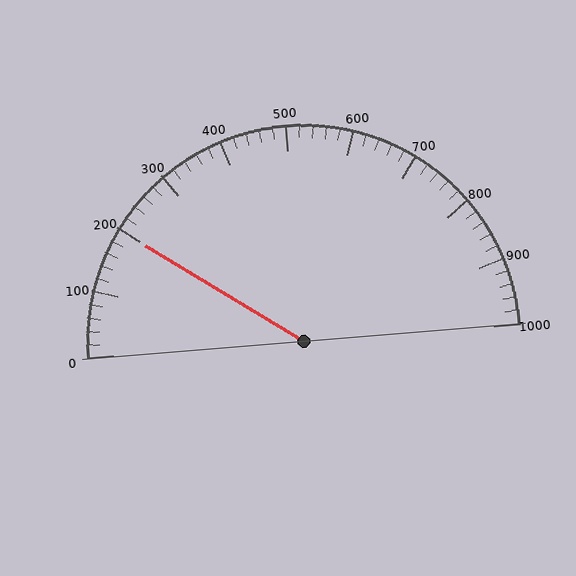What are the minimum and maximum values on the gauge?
The gauge ranges from 0 to 1000.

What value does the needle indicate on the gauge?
The needle indicates approximately 200.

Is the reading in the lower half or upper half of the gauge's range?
The reading is in the lower half of the range (0 to 1000).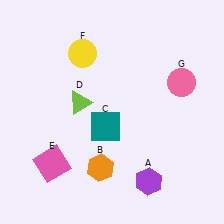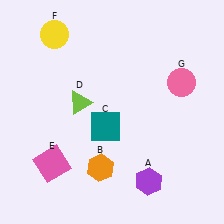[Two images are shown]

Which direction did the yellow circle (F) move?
The yellow circle (F) moved left.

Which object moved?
The yellow circle (F) moved left.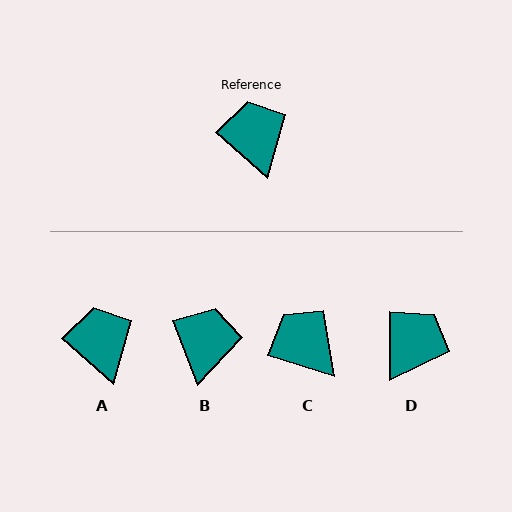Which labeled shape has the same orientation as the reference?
A.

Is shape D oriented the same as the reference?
No, it is off by about 48 degrees.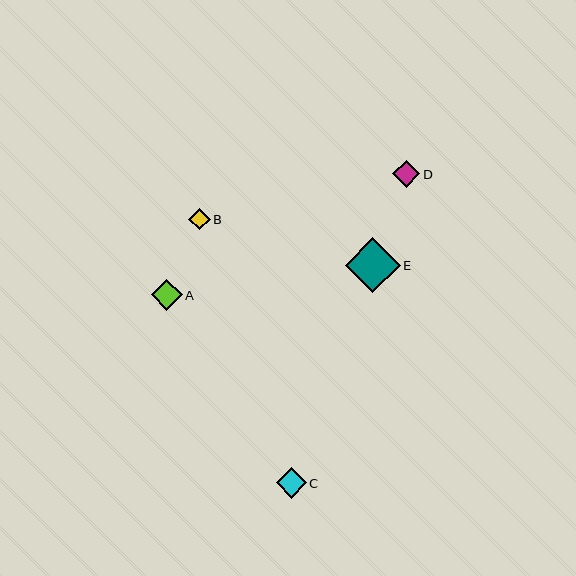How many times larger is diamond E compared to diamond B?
Diamond E is approximately 2.6 times the size of diamond B.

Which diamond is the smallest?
Diamond B is the smallest with a size of approximately 21 pixels.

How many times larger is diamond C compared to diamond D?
Diamond C is approximately 1.1 times the size of diamond D.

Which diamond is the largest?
Diamond E is the largest with a size of approximately 55 pixels.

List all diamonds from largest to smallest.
From largest to smallest: E, A, C, D, B.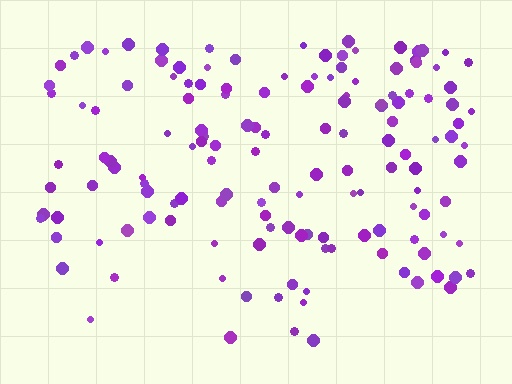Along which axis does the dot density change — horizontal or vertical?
Vertical.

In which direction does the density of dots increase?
From bottom to top, with the top side densest.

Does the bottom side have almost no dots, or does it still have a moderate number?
Still a moderate number, just noticeably fewer than the top.